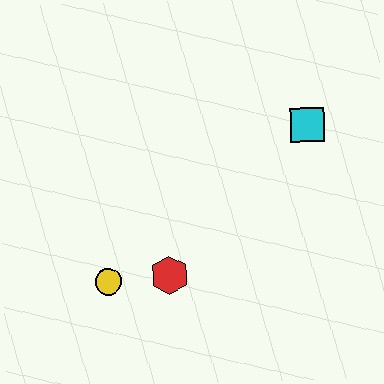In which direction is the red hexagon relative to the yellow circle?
The red hexagon is to the right of the yellow circle.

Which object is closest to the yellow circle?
The red hexagon is closest to the yellow circle.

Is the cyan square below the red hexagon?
No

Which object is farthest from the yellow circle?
The cyan square is farthest from the yellow circle.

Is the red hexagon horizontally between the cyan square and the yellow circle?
Yes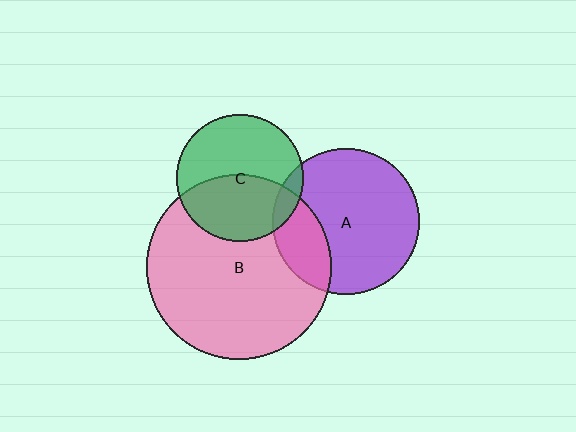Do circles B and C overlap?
Yes.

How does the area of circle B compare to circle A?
Approximately 1.6 times.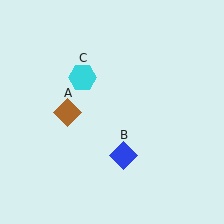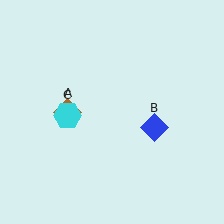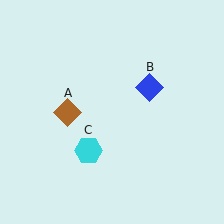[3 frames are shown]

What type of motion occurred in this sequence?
The blue diamond (object B), cyan hexagon (object C) rotated counterclockwise around the center of the scene.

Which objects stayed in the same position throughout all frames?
Brown diamond (object A) remained stationary.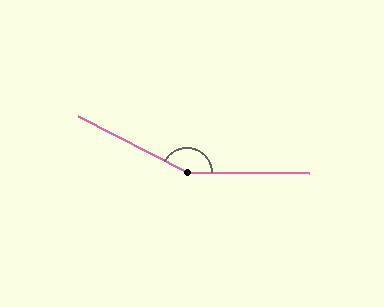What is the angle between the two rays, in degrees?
Approximately 152 degrees.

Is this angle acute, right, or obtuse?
It is obtuse.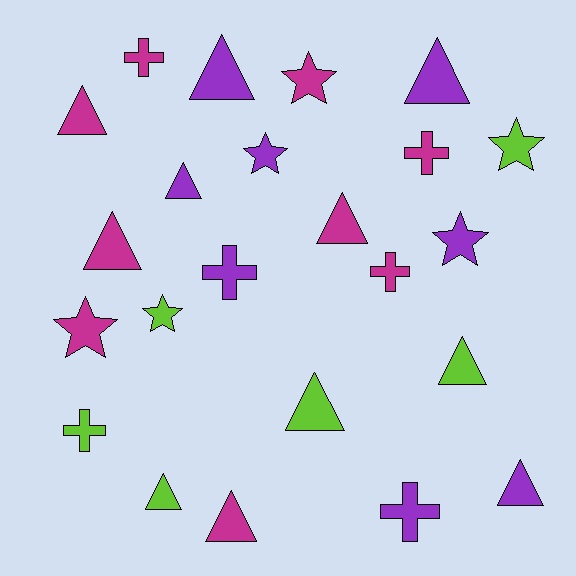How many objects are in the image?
There are 23 objects.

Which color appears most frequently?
Magenta, with 9 objects.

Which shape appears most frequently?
Triangle, with 11 objects.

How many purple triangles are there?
There are 4 purple triangles.